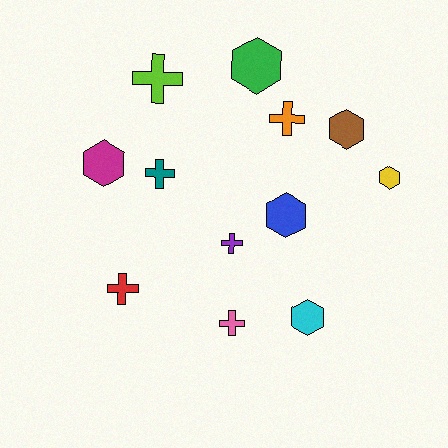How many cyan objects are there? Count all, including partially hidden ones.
There is 1 cyan object.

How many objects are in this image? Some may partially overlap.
There are 12 objects.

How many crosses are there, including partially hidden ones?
There are 6 crosses.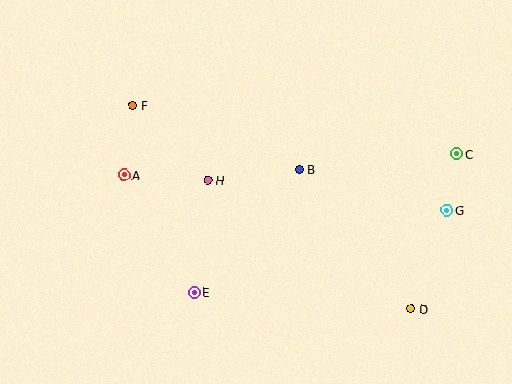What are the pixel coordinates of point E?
Point E is at (194, 292).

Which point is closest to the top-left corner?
Point F is closest to the top-left corner.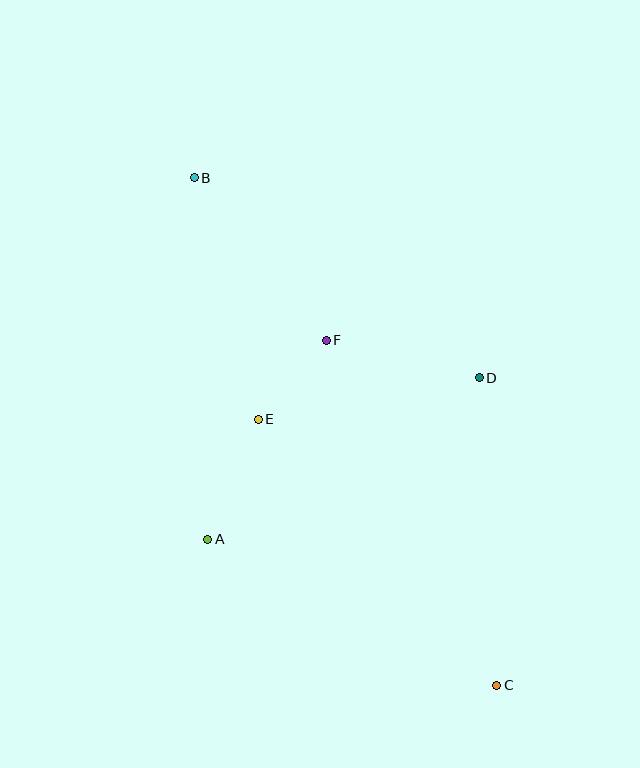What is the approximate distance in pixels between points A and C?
The distance between A and C is approximately 324 pixels.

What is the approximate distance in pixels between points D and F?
The distance between D and F is approximately 158 pixels.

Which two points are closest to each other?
Points E and F are closest to each other.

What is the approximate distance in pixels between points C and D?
The distance between C and D is approximately 308 pixels.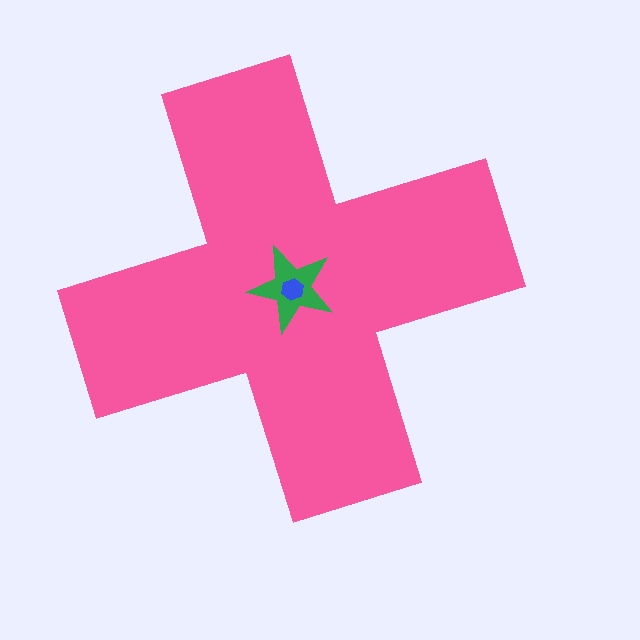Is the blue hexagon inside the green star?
Yes.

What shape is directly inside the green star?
The blue hexagon.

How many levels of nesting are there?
3.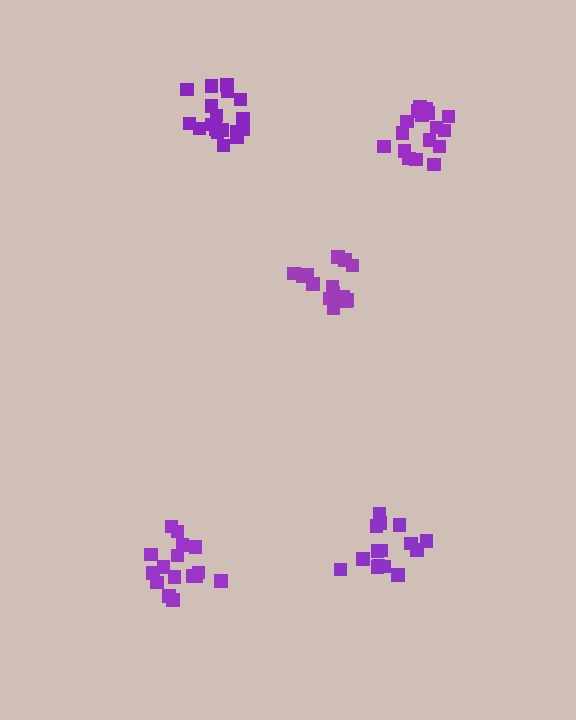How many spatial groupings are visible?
There are 5 spatial groupings.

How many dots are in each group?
Group 1: 17 dots, Group 2: 14 dots, Group 3: 15 dots, Group 4: 18 dots, Group 5: 16 dots (80 total).